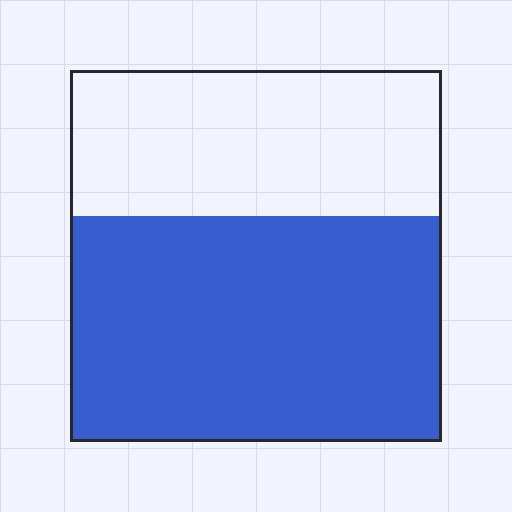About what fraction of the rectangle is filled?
About three fifths (3/5).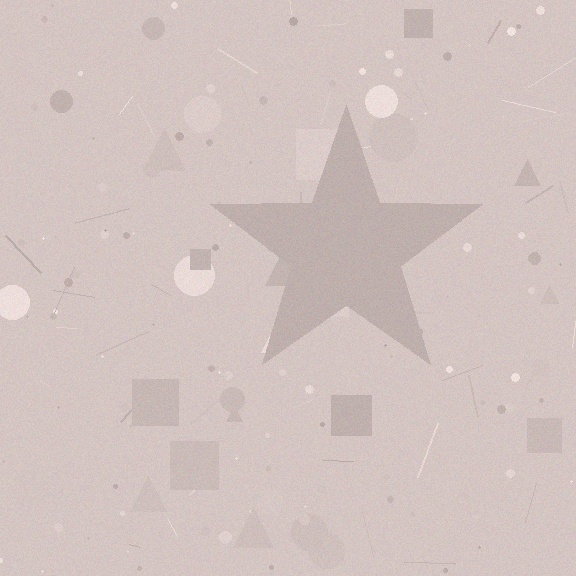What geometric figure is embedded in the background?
A star is embedded in the background.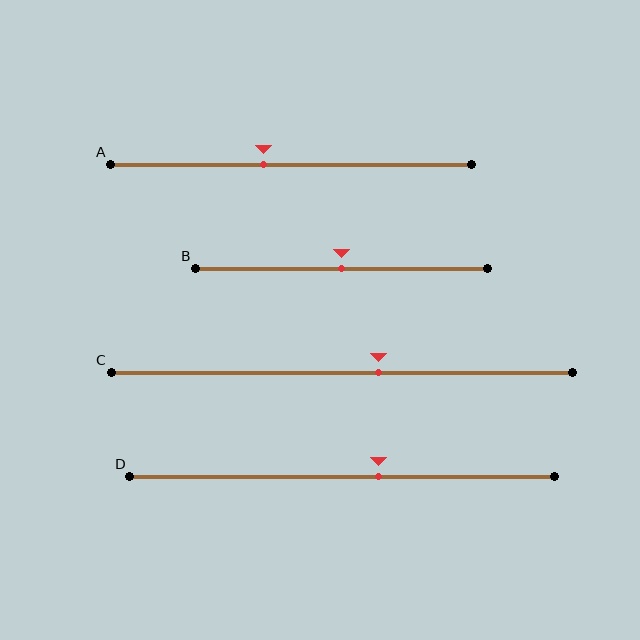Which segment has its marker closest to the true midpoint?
Segment B has its marker closest to the true midpoint.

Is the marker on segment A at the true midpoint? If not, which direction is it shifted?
No, the marker on segment A is shifted to the left by about 7% of the segment length.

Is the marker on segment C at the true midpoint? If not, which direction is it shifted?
No, the marker on segment C is shifted to the right by about 8% of the segment length.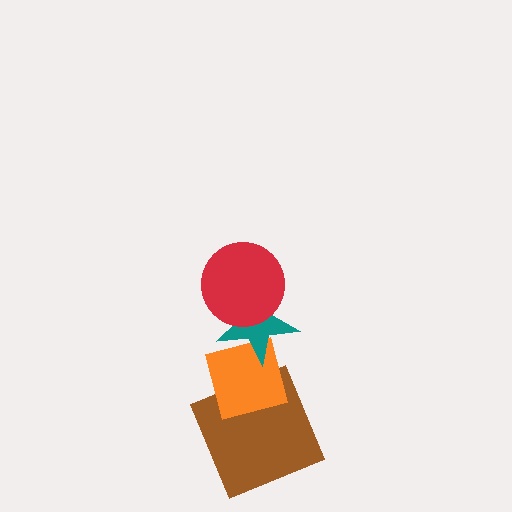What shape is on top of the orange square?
The teal star is on top of the orange square.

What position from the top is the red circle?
The red circle is 1st from the top.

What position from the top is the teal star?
The teal star is 2nd from the top.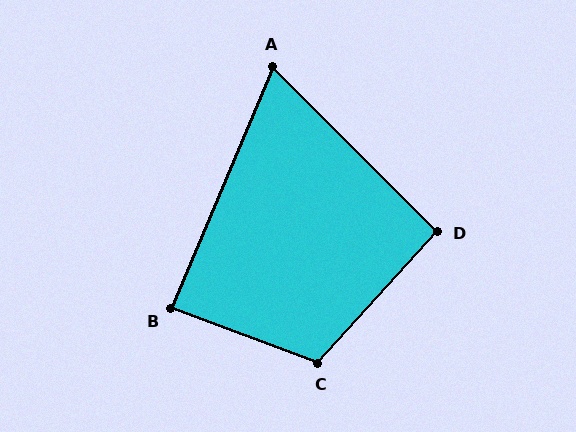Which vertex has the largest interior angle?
C, at approximately 112 degrees.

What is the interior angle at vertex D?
Approximately 93 degrees (approximately right).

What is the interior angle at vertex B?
Approximately 87 degrees (approximately right).